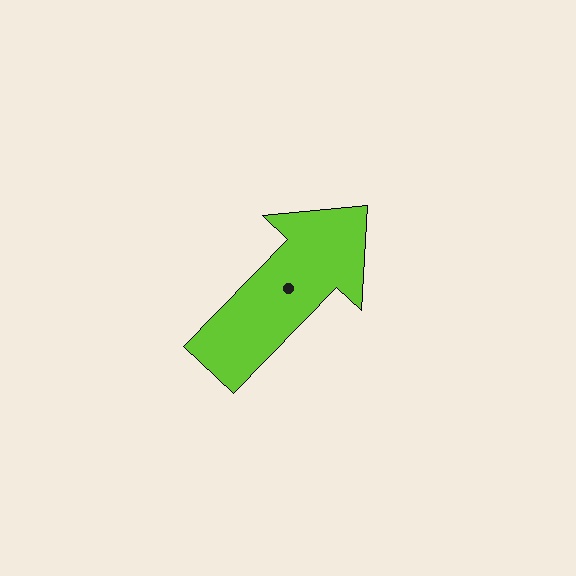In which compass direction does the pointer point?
Northeast.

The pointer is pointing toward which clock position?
Roughly 1 o'clock.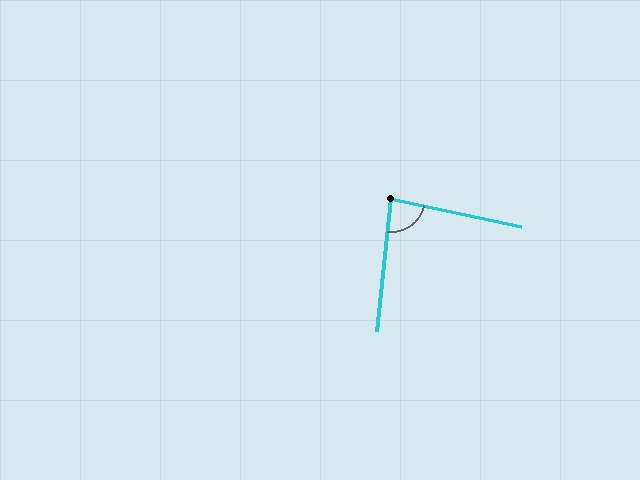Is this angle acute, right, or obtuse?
It is acute.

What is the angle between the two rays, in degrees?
Approximately 84 degrees.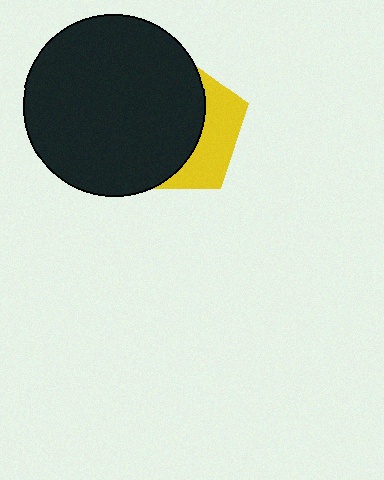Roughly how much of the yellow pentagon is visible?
A small part of it is visible (roughly 32%).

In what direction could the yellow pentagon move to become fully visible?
The yellow pentagon could move right. That would shift it out from behind the black circle entirely.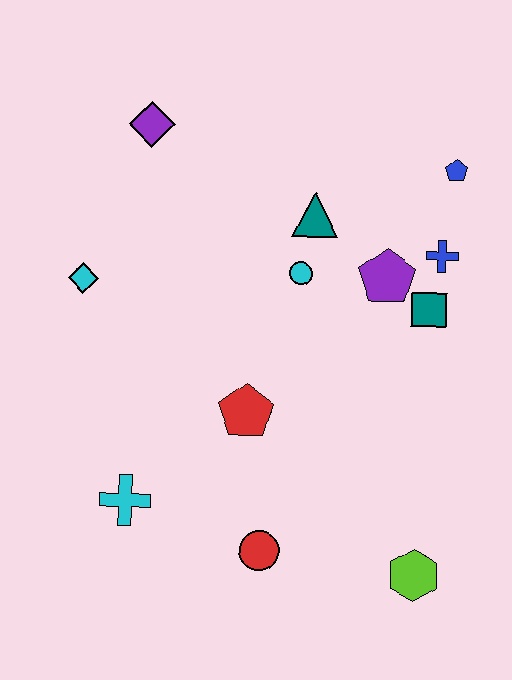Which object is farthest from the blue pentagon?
The cyan cross is farthest from the blue pentagon.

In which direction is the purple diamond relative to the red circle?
The purple diamond is above the red circle.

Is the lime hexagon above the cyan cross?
No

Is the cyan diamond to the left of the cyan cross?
Yes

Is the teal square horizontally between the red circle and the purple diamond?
No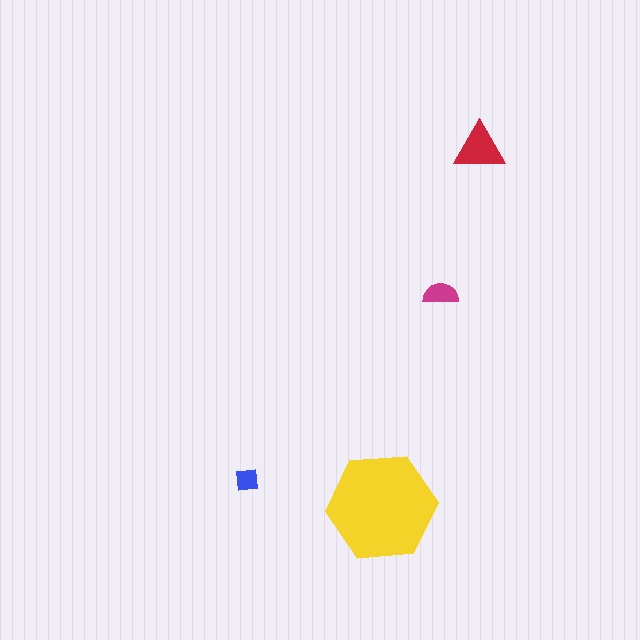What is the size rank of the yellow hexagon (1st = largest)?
1st.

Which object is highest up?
The red triangle is topmost.